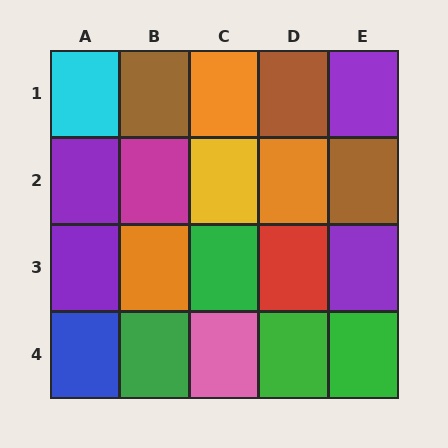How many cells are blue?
1 cell is blue.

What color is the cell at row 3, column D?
Red.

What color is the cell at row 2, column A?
Purple.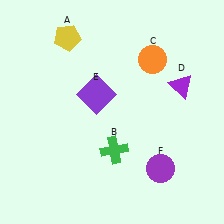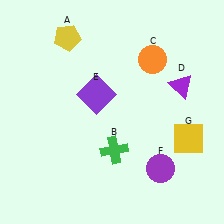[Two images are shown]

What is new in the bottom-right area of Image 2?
A yellow square (G) was added in the bottom-right area of Image 2.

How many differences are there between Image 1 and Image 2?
There is 1 difference between the two images.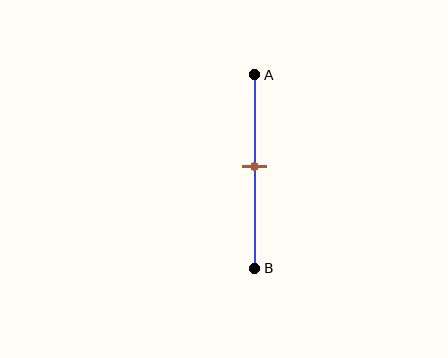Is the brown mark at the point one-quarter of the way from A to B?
No, the mark is at about 45% from A, not at the 25% one-quarter point.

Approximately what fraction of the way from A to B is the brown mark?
The brown mark is approximately 45% of the way from A to B.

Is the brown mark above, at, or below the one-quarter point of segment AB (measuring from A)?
The brown mark is below the one-quarter point of segment AB.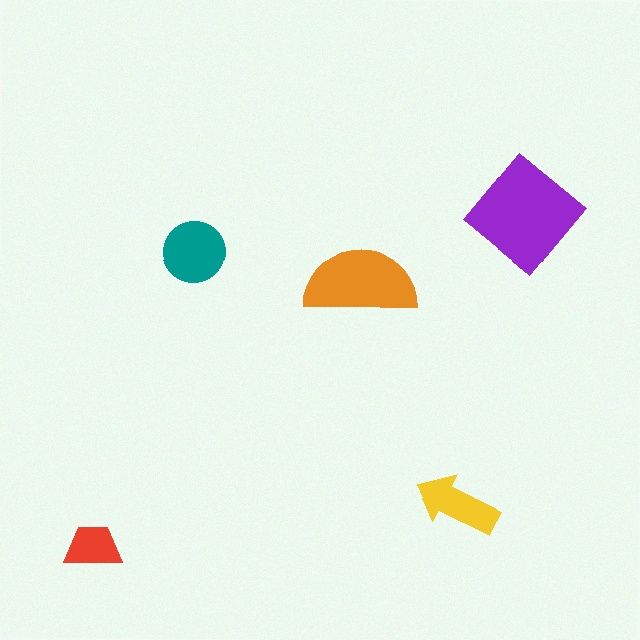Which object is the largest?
The purple diamond.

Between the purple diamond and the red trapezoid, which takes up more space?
The purple diamond.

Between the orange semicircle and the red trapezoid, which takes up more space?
The orange semicircle.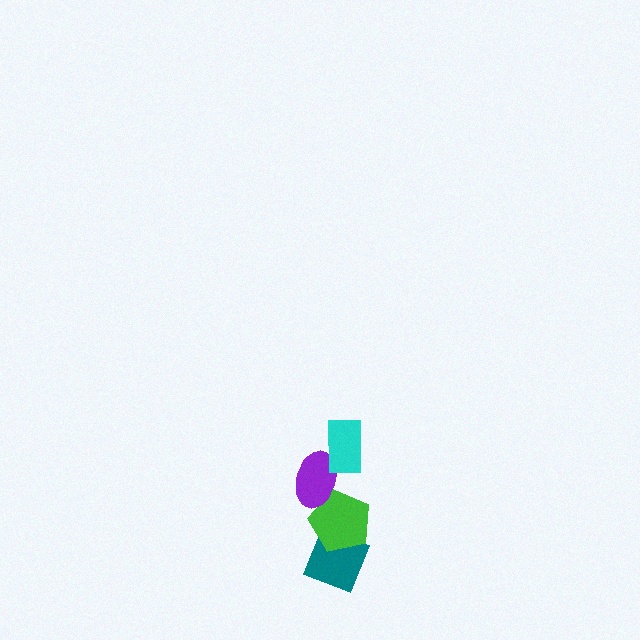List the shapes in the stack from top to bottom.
From top to bottom: the cyan rectangle, the purple ellipse, the green pentagon, the teal diamond.